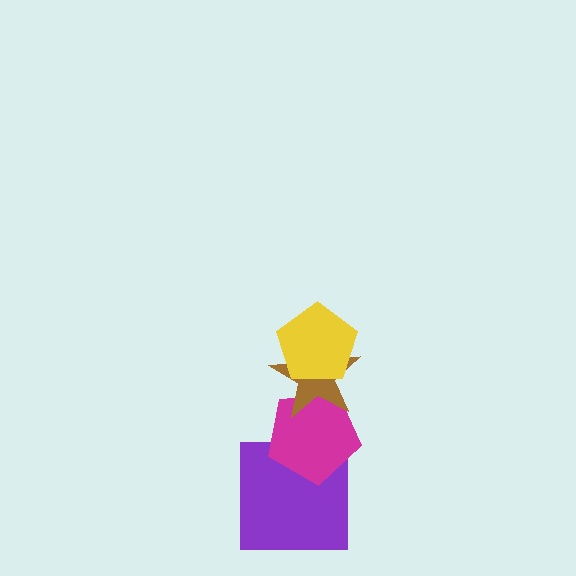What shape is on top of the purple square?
The magenta pentagon is on top of the purple square.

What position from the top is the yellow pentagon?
The yellow pentagon is 1st from the top.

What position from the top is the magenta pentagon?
The magenta pentagon is 3rd from the top.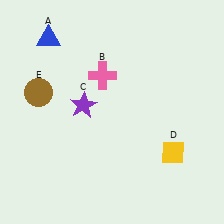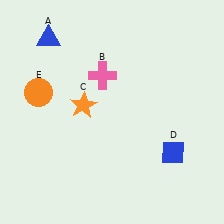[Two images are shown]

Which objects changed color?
C changed from purple to orange. D changed from yellow to blue. E changed from brown to orange.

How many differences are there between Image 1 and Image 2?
There are 3 differences between the two images.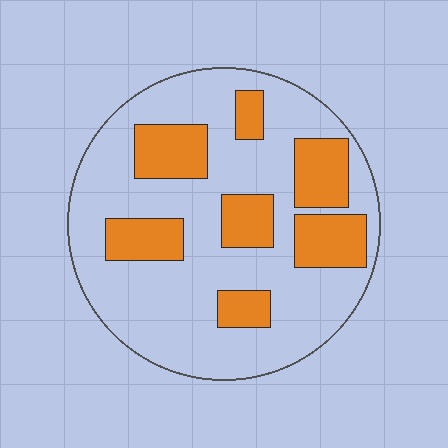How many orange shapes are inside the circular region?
7.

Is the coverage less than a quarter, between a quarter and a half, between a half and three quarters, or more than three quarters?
Between a quarter and a half.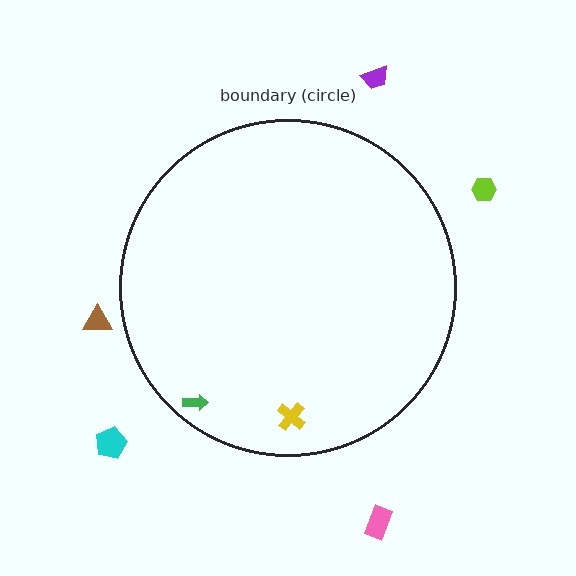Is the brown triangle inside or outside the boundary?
Outside.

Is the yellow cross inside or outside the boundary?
Inside.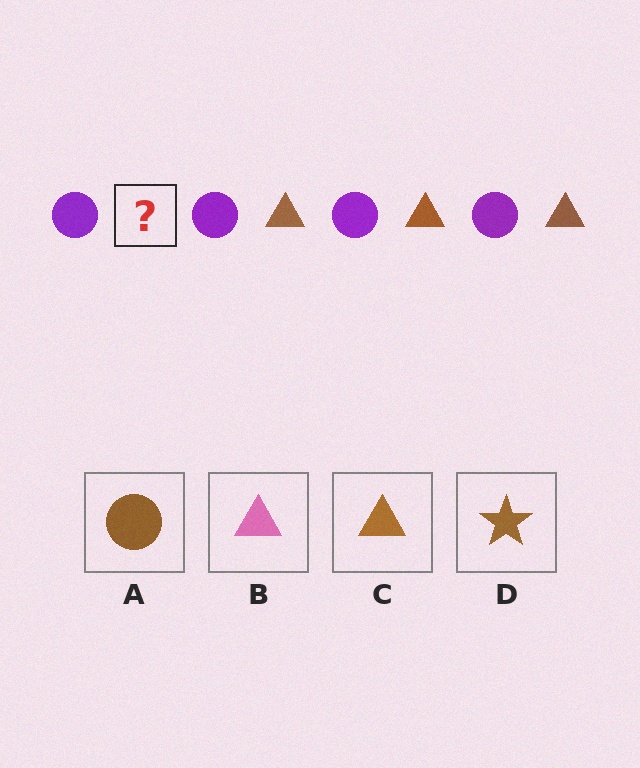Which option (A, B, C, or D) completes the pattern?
C.